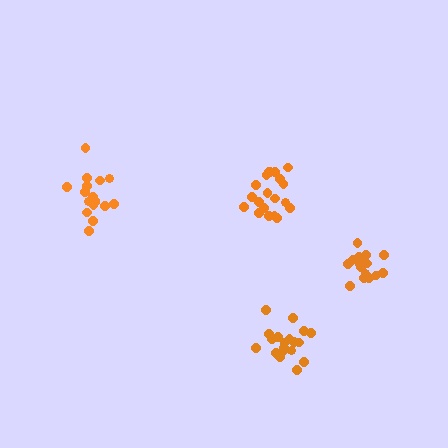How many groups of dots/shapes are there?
There are 4 groups.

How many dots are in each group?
Group 1: 20 dots, Group 2: 19 dots, Group 3: 17 dots, Group 4: 18 dots (74 total).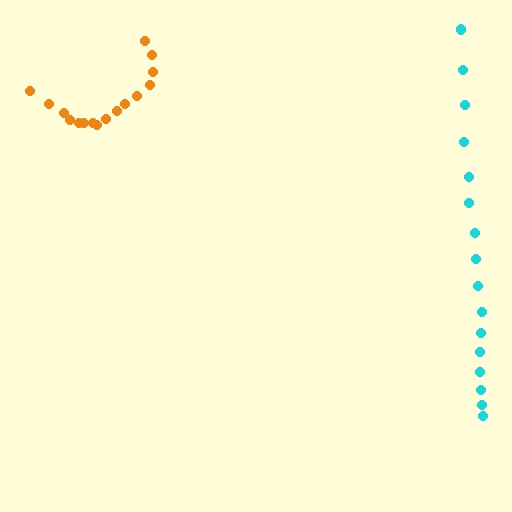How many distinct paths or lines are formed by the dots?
There are 2 distinct paths.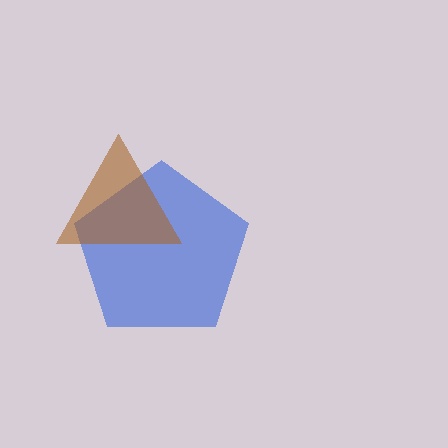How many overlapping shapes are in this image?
There are 2 overlapping shapes in the image.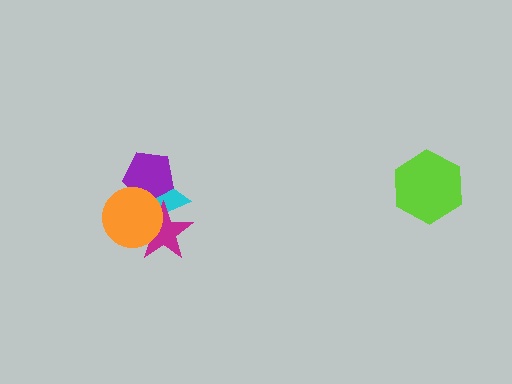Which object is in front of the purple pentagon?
The orange circle is in front of the purple pentagon.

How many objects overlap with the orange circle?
3 objects overlap with the orange circle.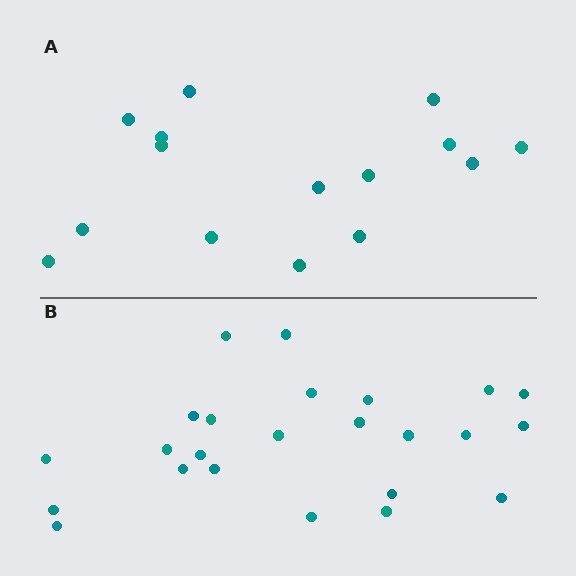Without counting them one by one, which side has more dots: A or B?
Region B (the bottom region) has more dots.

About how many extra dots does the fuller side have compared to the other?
Region B has roughly 8 or so more dots than region A.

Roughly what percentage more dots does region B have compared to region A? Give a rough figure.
About 60% more.